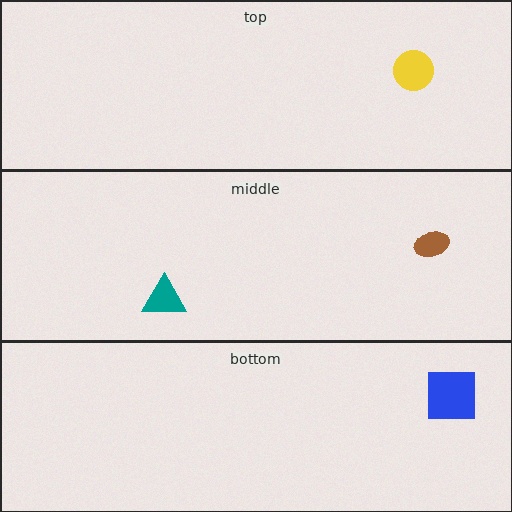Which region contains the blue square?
The bottom region.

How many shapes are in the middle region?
2.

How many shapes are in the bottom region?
1.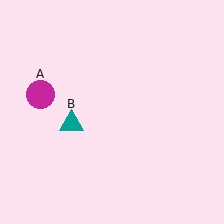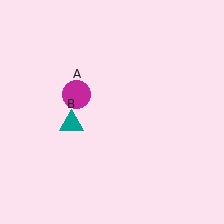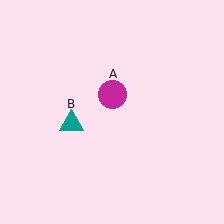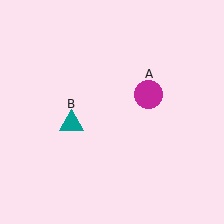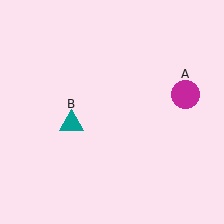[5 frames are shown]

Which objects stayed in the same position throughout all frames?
Teal triangle (object B) remained stationary.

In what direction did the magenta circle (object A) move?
The magenta circle (object A) moved right.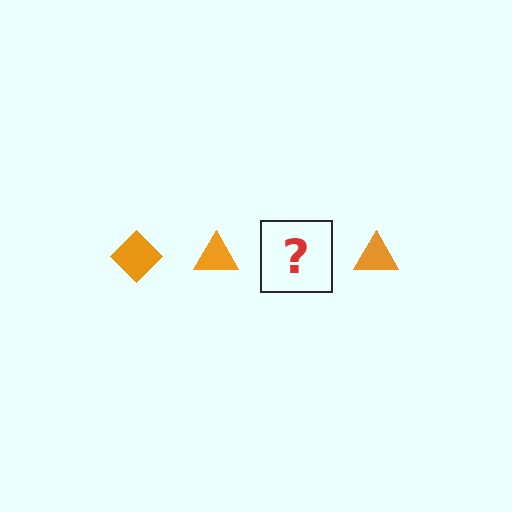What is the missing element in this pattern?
The missing element is an orange diamond.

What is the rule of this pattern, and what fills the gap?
The rule is that the pattern cycles through diamond, triangle shapes in orange. The gap should be filled with an orange diamond.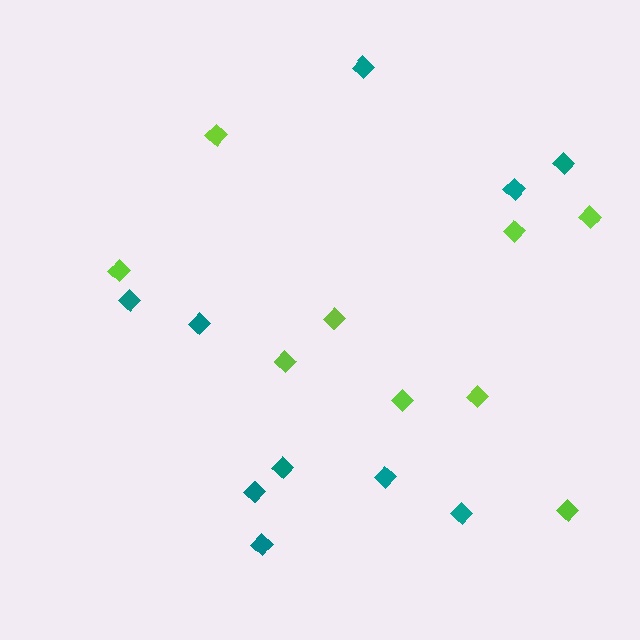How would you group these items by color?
There are 2 groups: one group of lime diamonds (9) and one group of teal diamonds (10).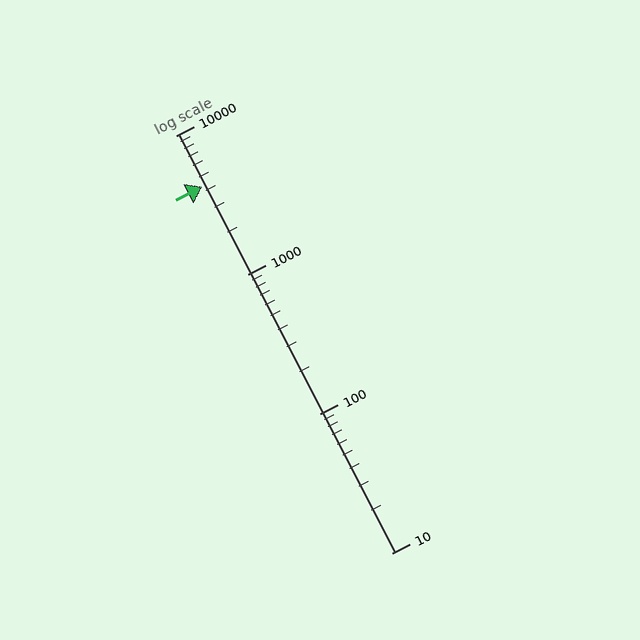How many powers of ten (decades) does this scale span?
The scale spans 3 decades, from 10 to 10000.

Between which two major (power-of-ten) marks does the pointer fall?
The pointer is between 1000 and 10000.